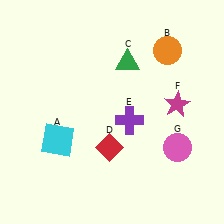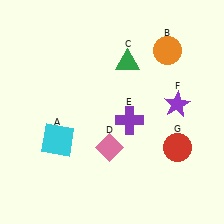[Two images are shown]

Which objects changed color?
D changed from red to pink. F changed from magenta to purple. G changed from pink to red.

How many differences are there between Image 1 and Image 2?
There are 3 differences between the two images.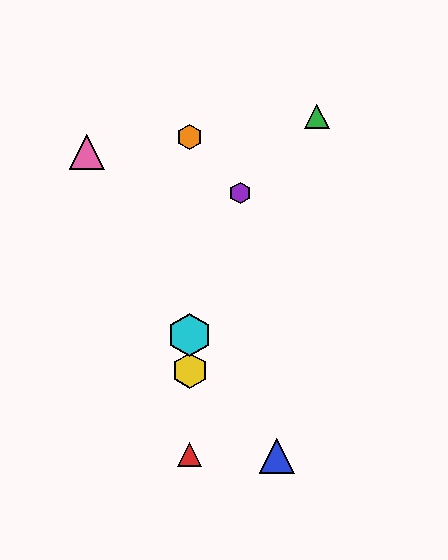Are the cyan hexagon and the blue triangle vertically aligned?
No, the cyan hexagon is at x≈190 and the blue triangle is at x≈277.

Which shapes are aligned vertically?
The red triangle, the yellow hexagon, the orange hexagon, the cyan hexagon are aligned vertically.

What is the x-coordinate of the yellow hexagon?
The yellow hexagon is at x≈190.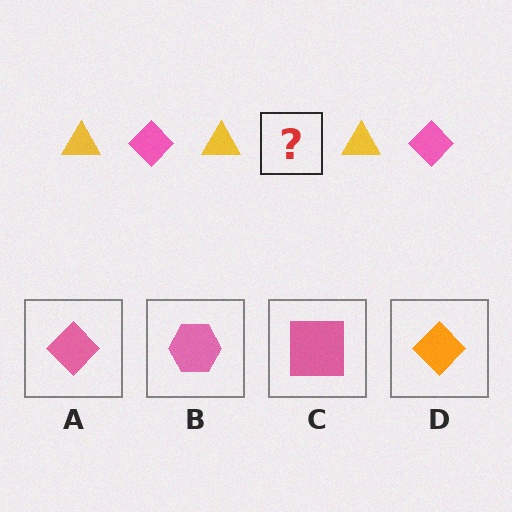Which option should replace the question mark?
Option A.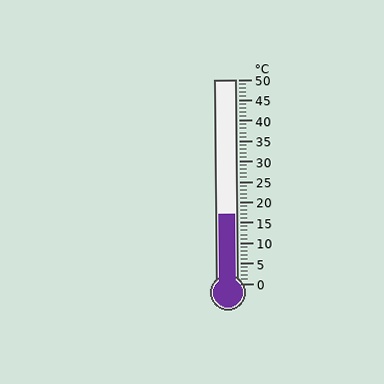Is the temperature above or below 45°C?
The temperature is below 45°C.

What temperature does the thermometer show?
The thermometer shows approximately 17°C.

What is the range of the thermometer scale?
The thermometer scale ranges from 0°C to 50°C.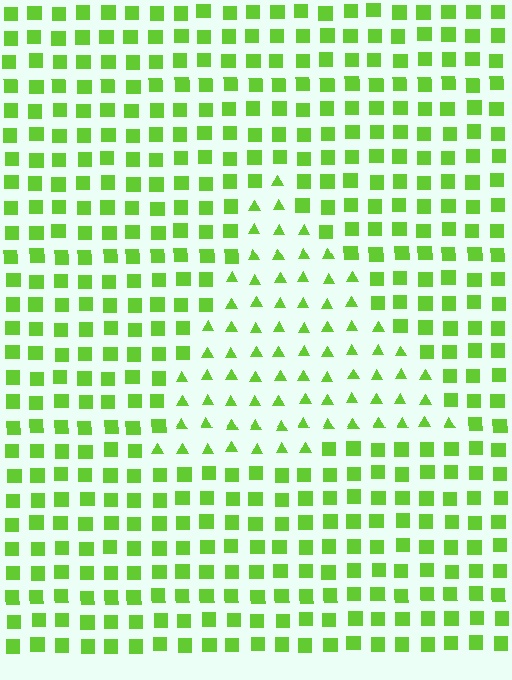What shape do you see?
I see a triangle.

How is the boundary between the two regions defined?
The boundary is defined by a change in element shape: triangles inside vs. squares outside. All elements share the same color and spacing.